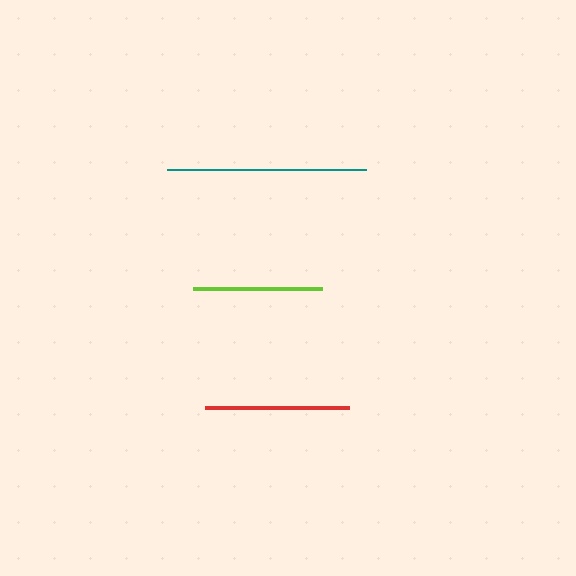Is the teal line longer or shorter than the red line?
The teal line is longer than the red line.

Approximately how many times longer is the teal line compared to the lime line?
The teal line is approximately 1.5 times the length of the lime line.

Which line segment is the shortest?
The lime line is the shortest at approximately 129 pixels.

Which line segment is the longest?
The teal line is the longest at approximately 199 pixels.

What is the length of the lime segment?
The lime segment is approximately 129 pixels long.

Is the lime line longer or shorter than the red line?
The red line is longer than the lime line.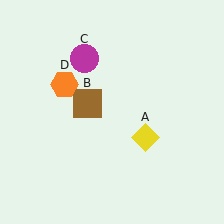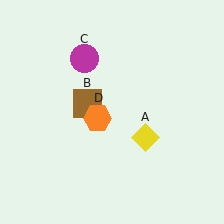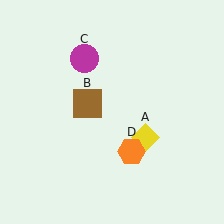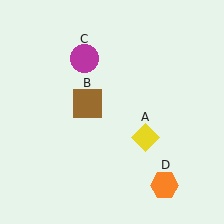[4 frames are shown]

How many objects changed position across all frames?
1 object changed position: orange hexagon (object D).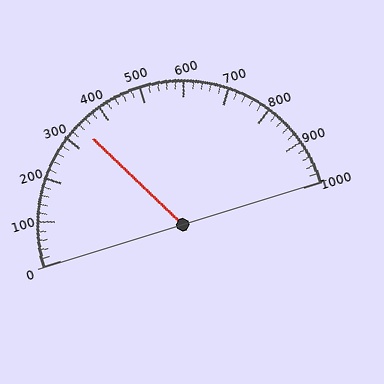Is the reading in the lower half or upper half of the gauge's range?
The reading is in the lower half of the range (0 to 1000).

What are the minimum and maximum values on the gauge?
The gauge ranges from 0 to 1000.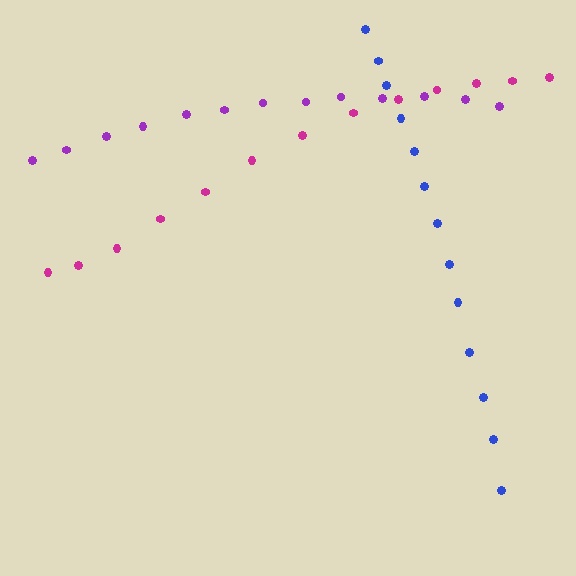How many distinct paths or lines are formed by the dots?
There are 3 distinct paths.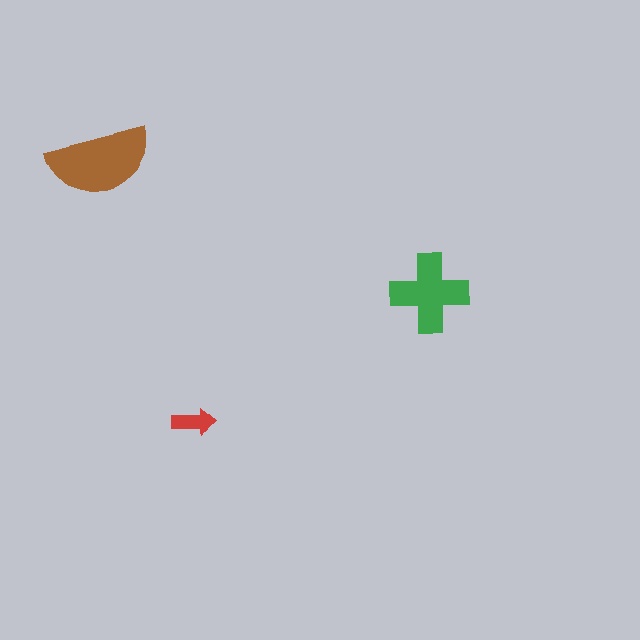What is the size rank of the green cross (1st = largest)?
2nd.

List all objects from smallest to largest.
The red arrow, the green cross, the brown semicircle.